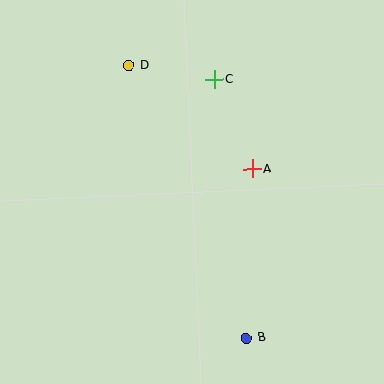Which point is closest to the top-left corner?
Point D is closest to the top-left corner.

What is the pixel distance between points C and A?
The distance between C and A is 97 pixels.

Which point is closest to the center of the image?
Point A at (252, 169) is closest to the center.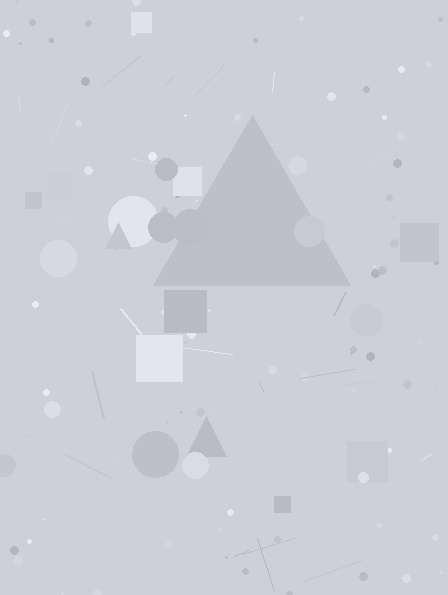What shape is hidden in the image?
A triangle is hidden in the image.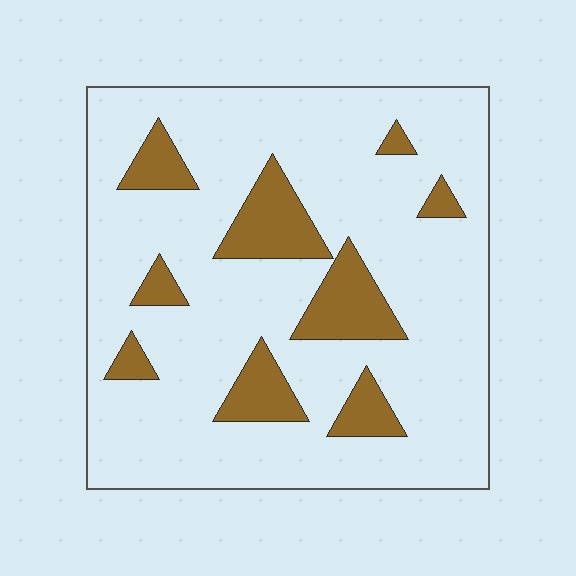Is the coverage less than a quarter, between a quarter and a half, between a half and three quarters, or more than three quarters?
Less than a quarter.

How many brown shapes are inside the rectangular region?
9.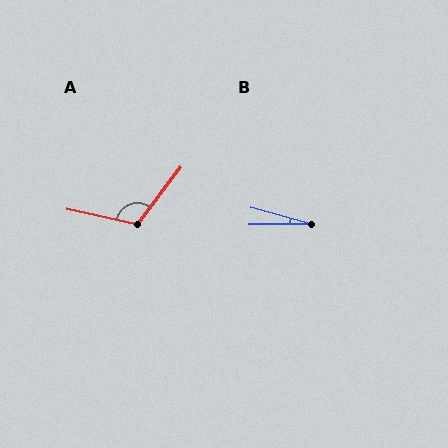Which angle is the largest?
A, at approximately 115 degrees.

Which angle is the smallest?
B, at approximately 16 degrees.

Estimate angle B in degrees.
Approximately 16 degrees.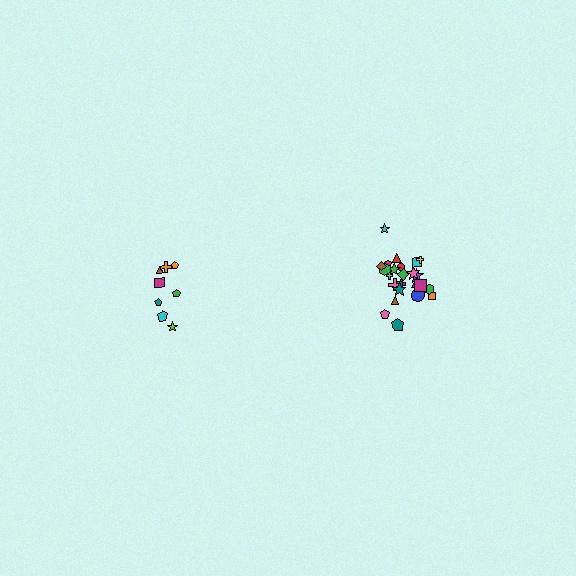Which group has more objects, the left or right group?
The right group.